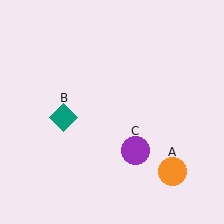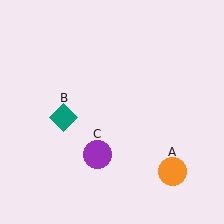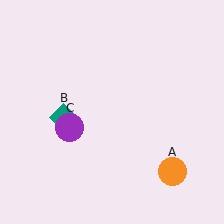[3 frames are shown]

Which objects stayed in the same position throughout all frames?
Orange circle (object A) and teal diamond (object B) remained stationary.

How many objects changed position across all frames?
1 object changed position: purple circle (object C).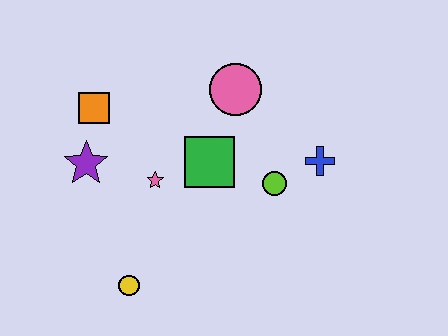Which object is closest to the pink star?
The green square is closest to the pink star.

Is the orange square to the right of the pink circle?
No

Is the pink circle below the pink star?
No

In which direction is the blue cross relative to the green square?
The blue cross is to the right of the green square.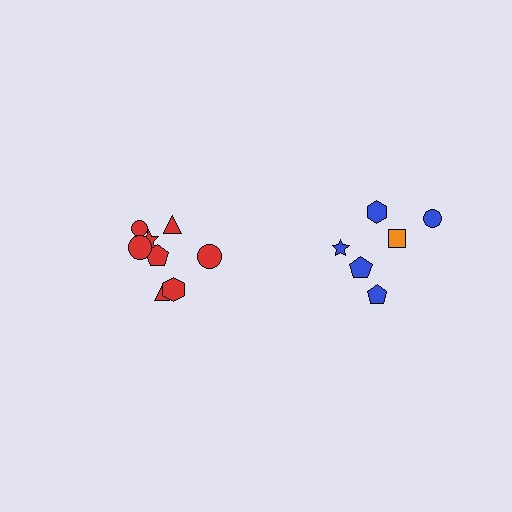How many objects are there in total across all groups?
There are 14 objects.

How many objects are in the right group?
There are 6 objects.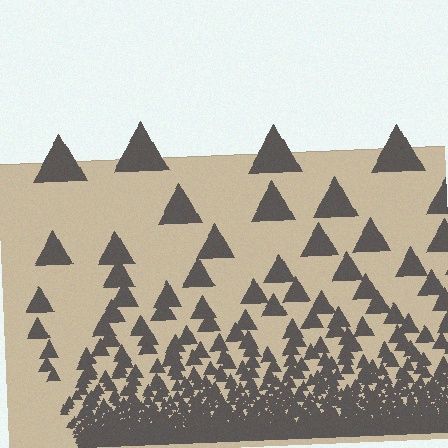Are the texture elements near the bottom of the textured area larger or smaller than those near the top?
Smaller. The gradient is inverted — elements near the bottom are smaller and denser.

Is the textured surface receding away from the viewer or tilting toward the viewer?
The surface appears to tilt toward the viewer. Texture elements get larger and sparser toward the top.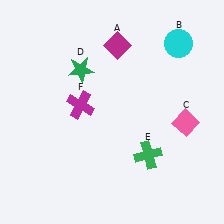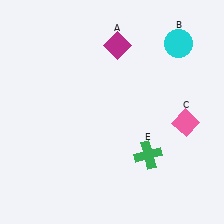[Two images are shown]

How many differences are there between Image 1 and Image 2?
There are 2 differences between the two images.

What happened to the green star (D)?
The green star (D) was removed in Image 2. It was in the top-left area of Image 1.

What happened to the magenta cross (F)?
The magenta cross (F) was removed in Image 2. It was in the top-left area of Image 1.